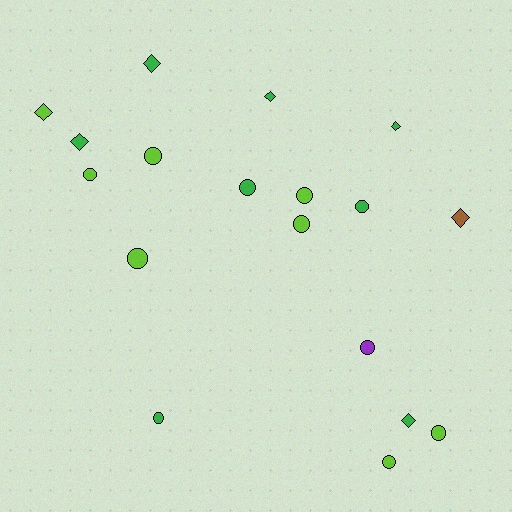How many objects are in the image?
There are 18 objects.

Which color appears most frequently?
Lime, with 8 objects.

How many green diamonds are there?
There are 5 green diamonds.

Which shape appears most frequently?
Circle, with 11 objects.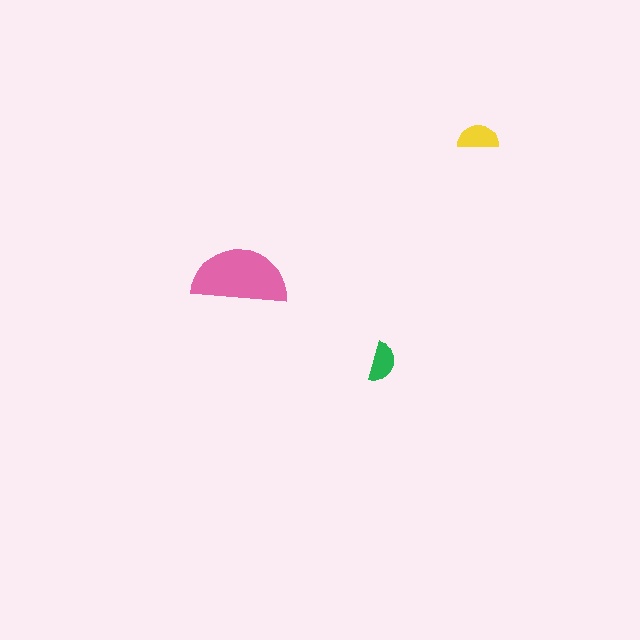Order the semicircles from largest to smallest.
the pink one, the yellow one, the green one.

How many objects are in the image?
There are 3 objects in the image.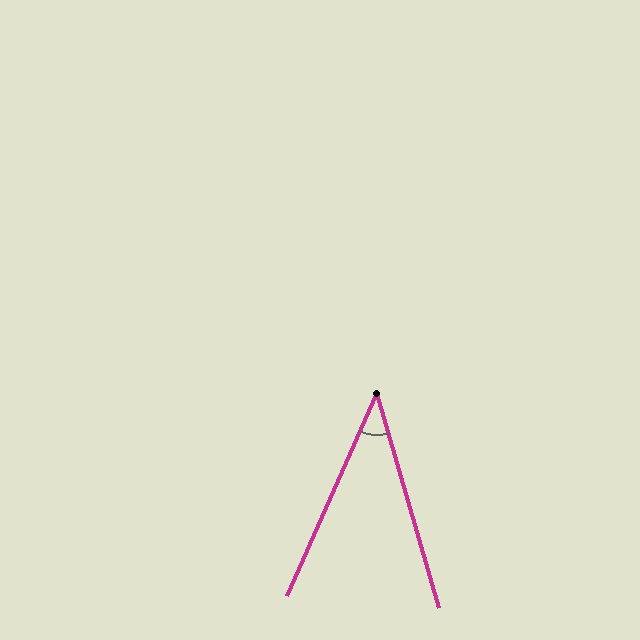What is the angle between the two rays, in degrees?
Approximately 40 degrees.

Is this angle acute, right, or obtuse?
It is acute.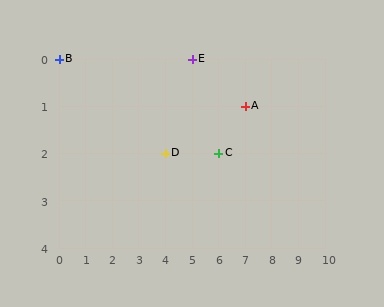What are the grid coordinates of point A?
Point A is at grid coordinates (7, 1).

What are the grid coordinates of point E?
Point E is at grid coordinates (5, 0).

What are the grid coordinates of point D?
Point D is at grid coordinates (4, 2).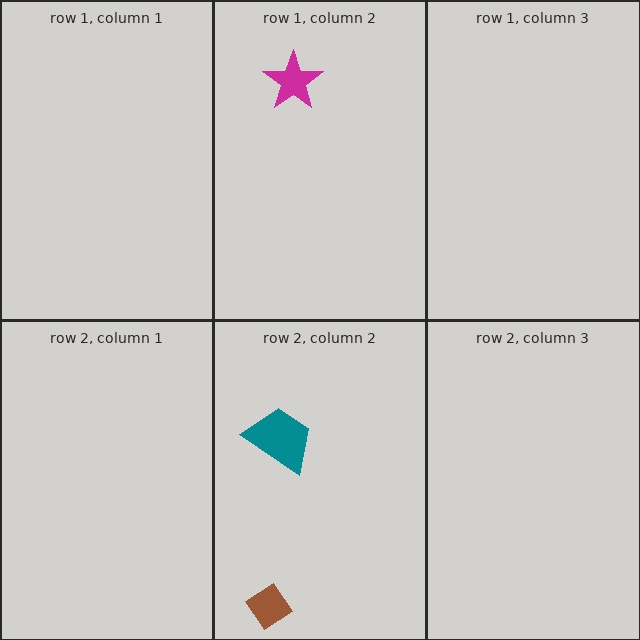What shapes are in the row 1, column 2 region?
The magenta star.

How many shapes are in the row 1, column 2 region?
1.